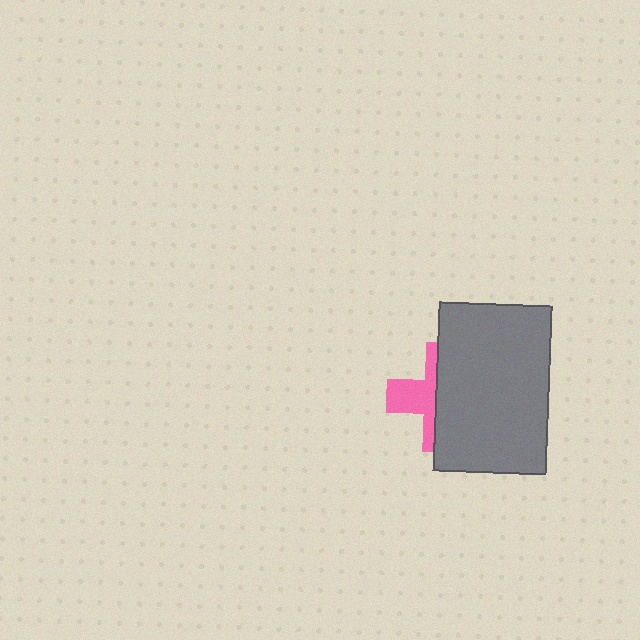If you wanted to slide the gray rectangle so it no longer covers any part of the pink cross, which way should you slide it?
Slide it right — that is the most direct way to separate the two shapes.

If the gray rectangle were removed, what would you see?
You would see the complete pink cross.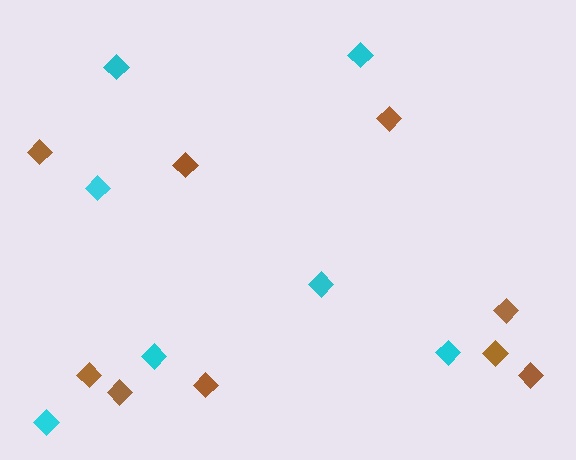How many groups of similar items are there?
There are 2 groups: one group of cyan diamonds (7) and one group of brown diamonds (9).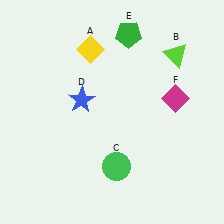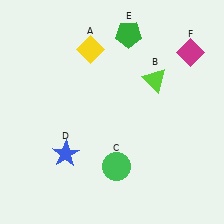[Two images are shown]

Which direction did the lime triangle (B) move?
The lime triangle (B) moved down.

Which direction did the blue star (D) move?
The blue star (D) moved down.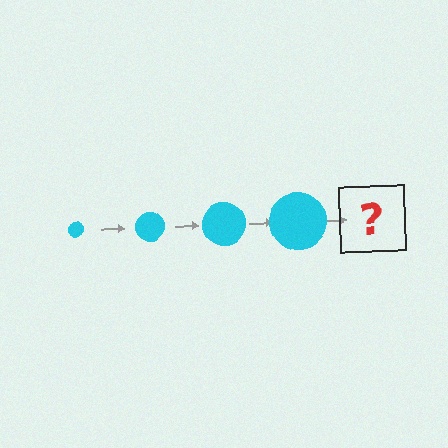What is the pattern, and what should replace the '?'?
The pattern is that the circle gets progressively larger each step. The '?' should be a cyan circle, larger than the previous one.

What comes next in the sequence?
The next element should be a cyan circle, larger than the previous one.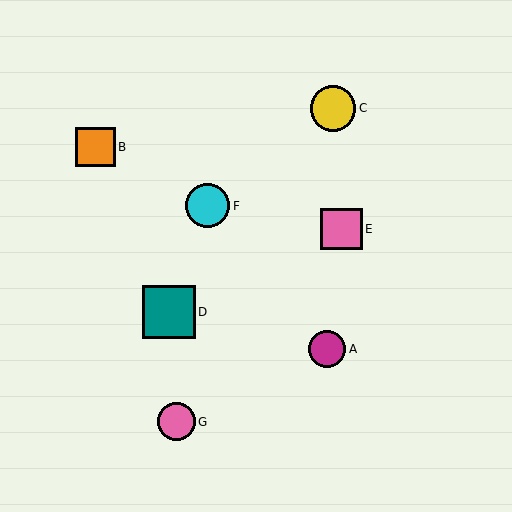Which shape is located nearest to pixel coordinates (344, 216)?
The pink square (labeled E) at (342, 229) is nearest to that location.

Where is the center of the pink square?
The center of the pink square is at (342, 229).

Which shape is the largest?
The teal square (labeled D) is the largest.